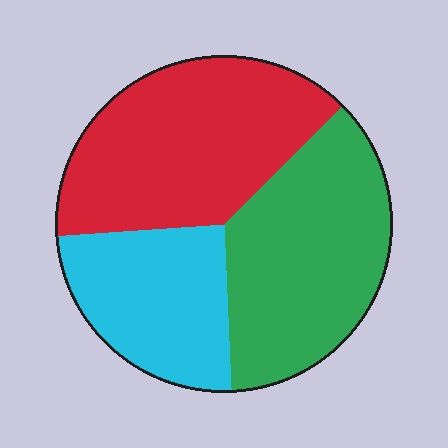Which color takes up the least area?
Cyan, at roughly 25%.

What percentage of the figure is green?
Green takes up about three eighths (3/8) of the figure.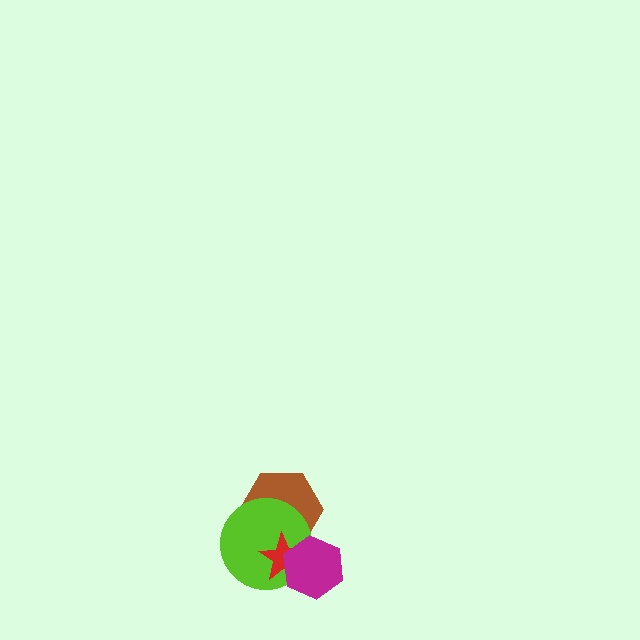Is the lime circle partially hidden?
Yes, it is partially covered by another shape.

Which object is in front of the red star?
The magenta hexagon is in front of the red star.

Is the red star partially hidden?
Yes, it is partially covered by another shape.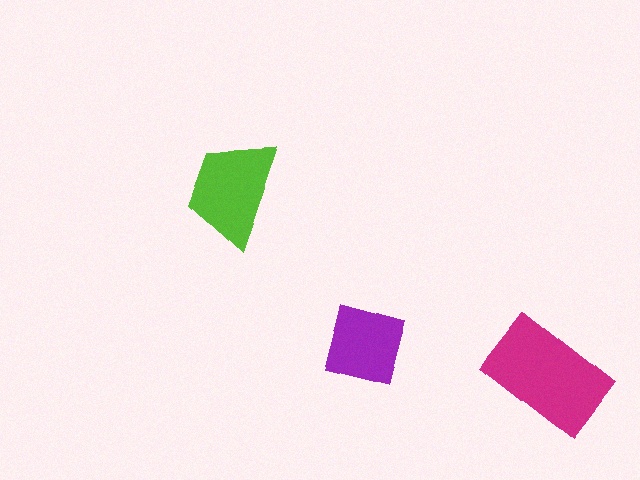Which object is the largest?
The magenta rectangle.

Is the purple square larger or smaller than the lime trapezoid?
Smaller.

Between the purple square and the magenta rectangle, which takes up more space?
The magenta rectangle.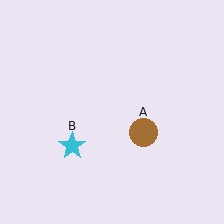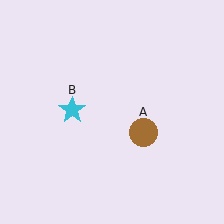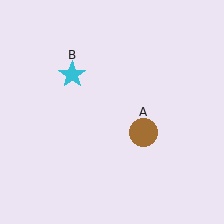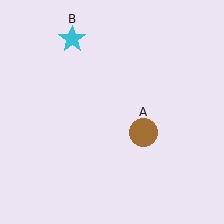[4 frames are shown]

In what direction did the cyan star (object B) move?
The cyan star (object B) moved up.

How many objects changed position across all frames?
1 object changed position: cyan star (object B).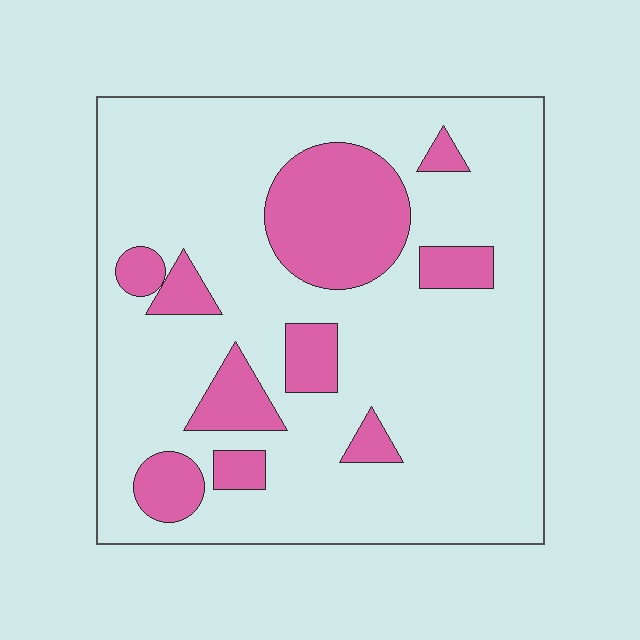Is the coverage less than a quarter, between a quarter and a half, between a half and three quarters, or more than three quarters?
Less than a quarter.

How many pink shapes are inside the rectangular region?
10.